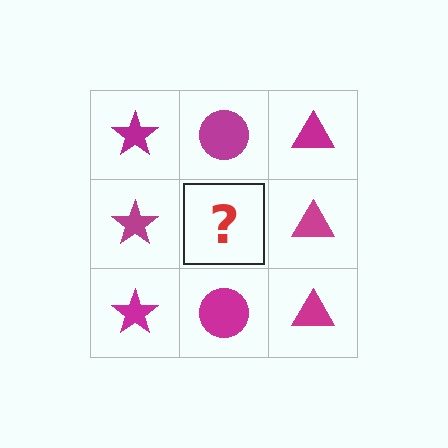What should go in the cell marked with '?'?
The missing cell should contain a magenta circle.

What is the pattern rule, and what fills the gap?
The rule is that each column has a consistent shape. The gap should be filled with a magenta circle.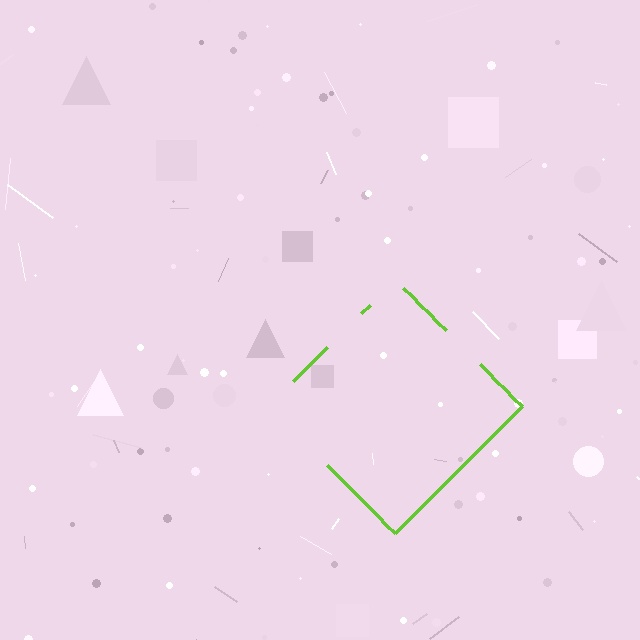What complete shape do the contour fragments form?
The contour fragments form a diamond.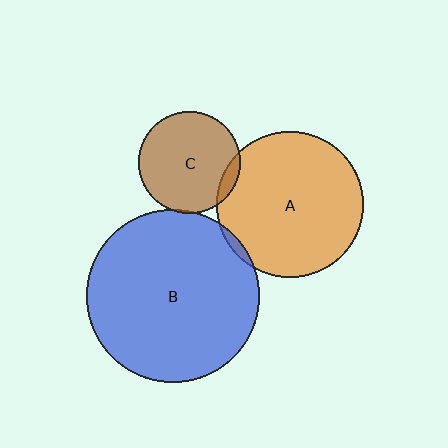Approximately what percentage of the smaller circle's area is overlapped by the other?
Approximately 5%.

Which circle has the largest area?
Circle B (blue).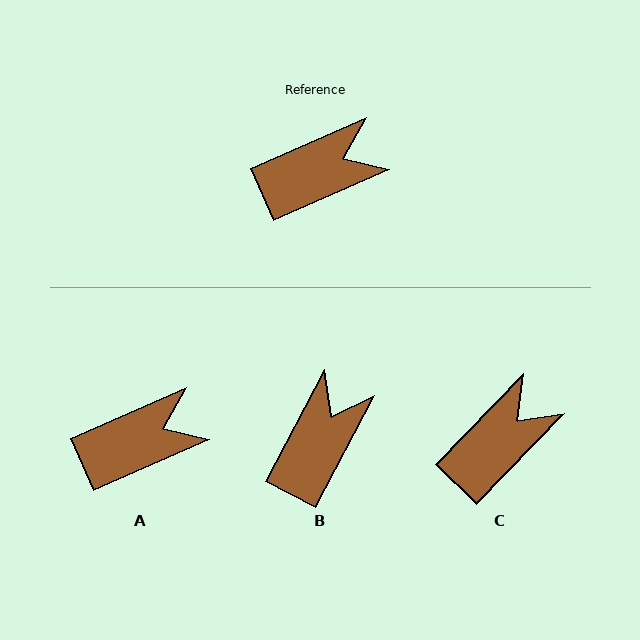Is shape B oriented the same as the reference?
No, it is off by about 38 degrees.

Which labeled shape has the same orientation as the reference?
A.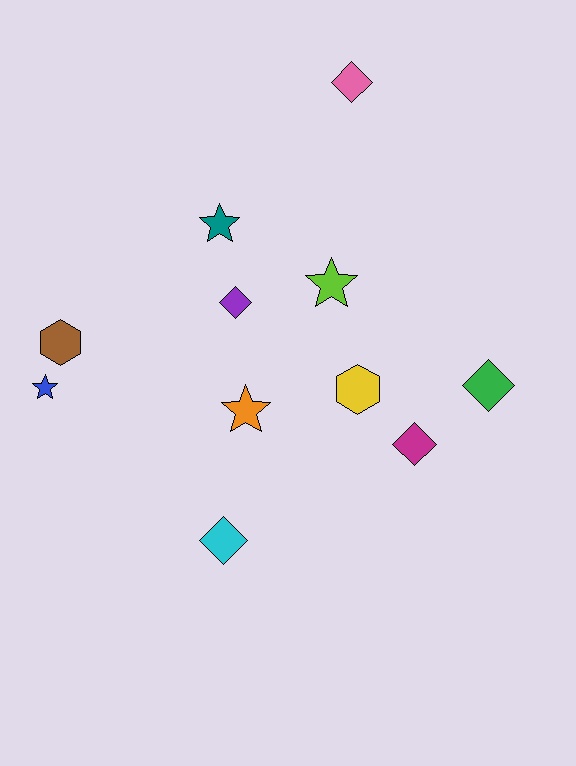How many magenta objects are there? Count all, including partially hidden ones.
There is 1 magenta object.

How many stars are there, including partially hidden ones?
There are 4 stars.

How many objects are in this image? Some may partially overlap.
There are 11 objects.